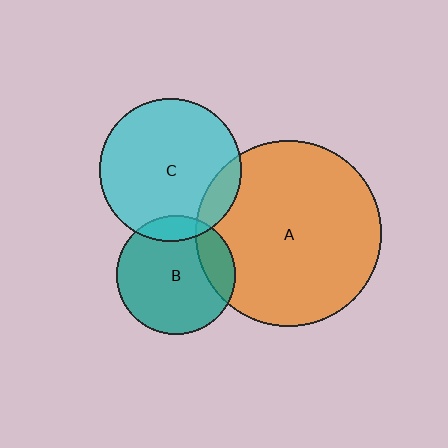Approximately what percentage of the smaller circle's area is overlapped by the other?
Approximately 10%.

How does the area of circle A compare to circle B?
Approximately 2.4 times.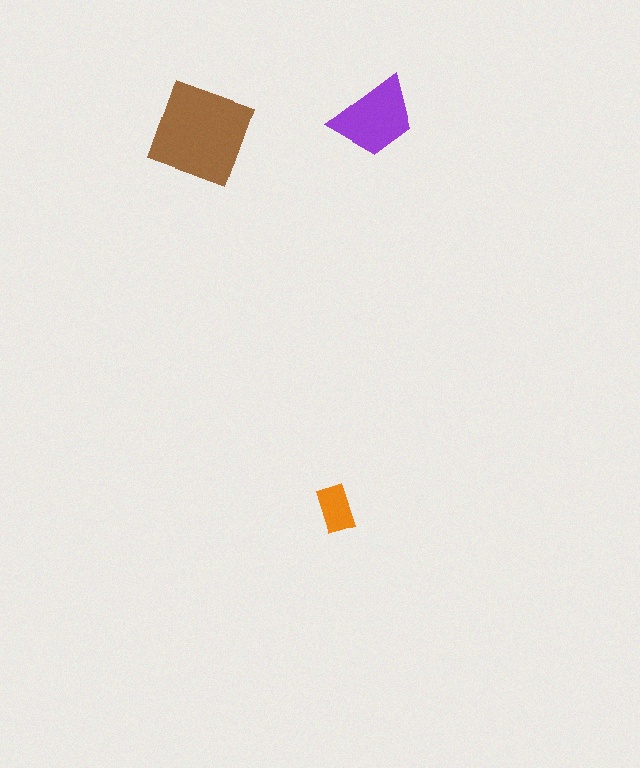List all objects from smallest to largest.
The orange rectangle, the purple trapezoid, the brown diamond.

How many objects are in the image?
There are 3 objects in the image.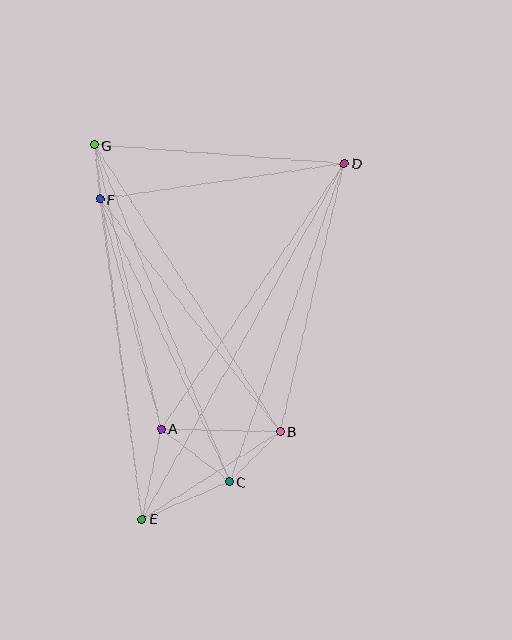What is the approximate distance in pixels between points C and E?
The distance between C and E is approximately 95 pixels.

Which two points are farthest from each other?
Points D and E are farthest from each other.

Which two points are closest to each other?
Points F and G are closest to each other.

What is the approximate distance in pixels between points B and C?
The distance between B and C is approximately 71 pixels.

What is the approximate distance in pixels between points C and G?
The distance between C and G is approximately 363 pixels.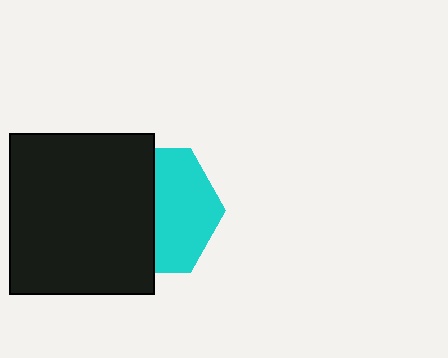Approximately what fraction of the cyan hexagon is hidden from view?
Roughly 51% of the cyan hexagon is hidden behind the black rectangle.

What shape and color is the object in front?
The object in front is a black rectangle.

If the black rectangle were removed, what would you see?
You would see the complete cyan hexagon.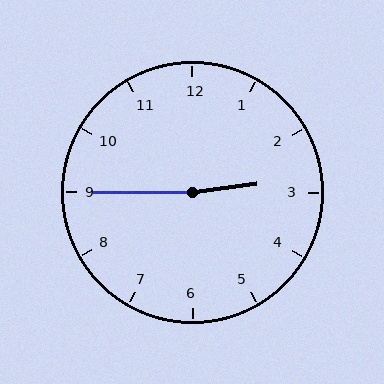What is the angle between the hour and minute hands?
Approximately 172 degrees.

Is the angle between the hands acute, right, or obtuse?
It is obtuse.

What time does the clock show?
2:45.